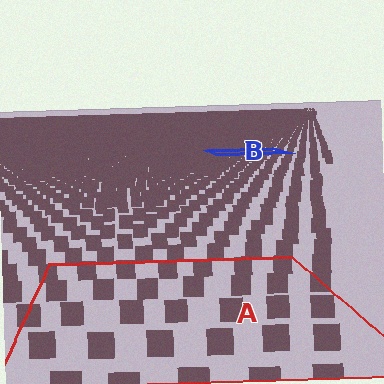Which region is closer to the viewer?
Region A is closer. The texture elements there are larger and more spread out.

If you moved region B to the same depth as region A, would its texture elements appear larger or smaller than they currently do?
They would appear larger. At a closer depth, the same texture elements are projected at a bigger on-screen size.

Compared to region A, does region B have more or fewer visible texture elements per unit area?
Region B has more texture elements per unit area — they are packed more densely because it is farther away.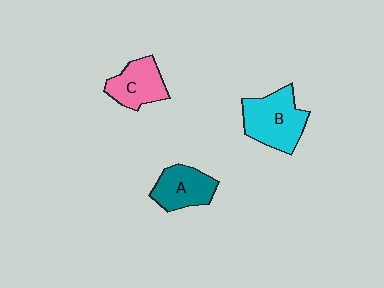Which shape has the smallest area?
Shape C (pink).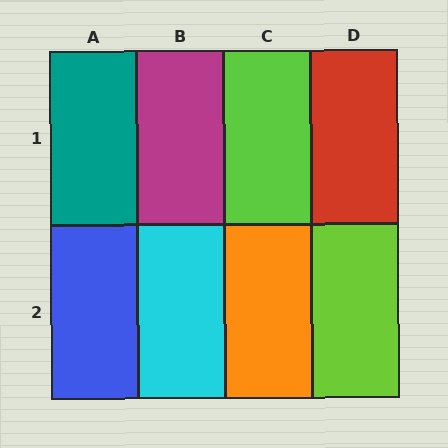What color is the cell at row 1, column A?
Teal.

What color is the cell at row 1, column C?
Lime.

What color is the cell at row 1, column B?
Magenta.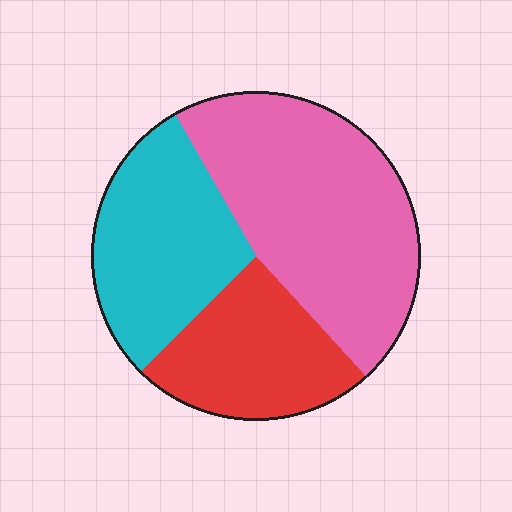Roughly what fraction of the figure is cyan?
Cyan takes up between a sixth and a third of the figure.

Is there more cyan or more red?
Cyan.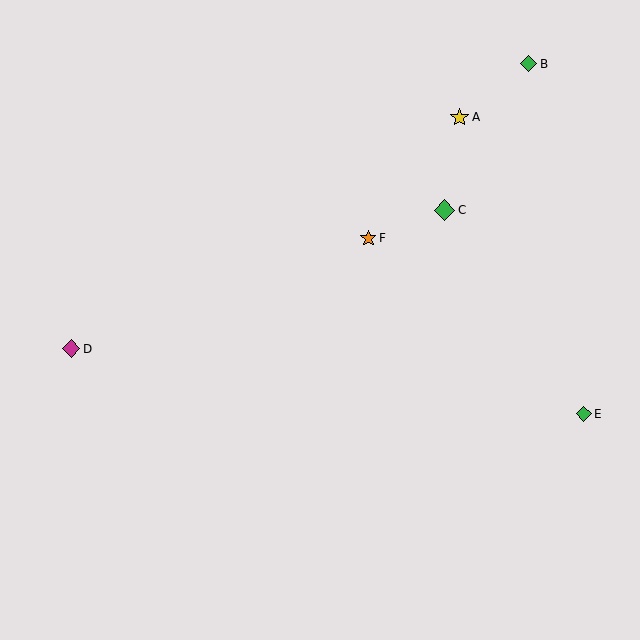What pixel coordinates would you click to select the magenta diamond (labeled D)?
Click at (71, 349) to select the magenta diamond D.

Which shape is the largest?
The green diamond (labeled C) is the largest.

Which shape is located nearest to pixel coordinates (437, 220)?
The green diamond (labeled C) at (445, 210) is nearest to that location.